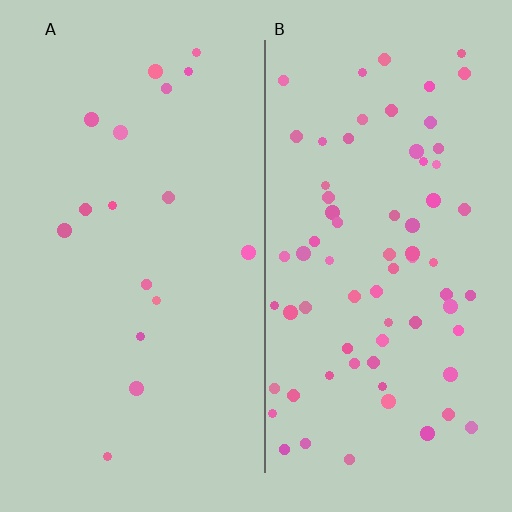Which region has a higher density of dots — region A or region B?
B (the right).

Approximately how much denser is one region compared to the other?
Approximately 4.1× — region B over region A.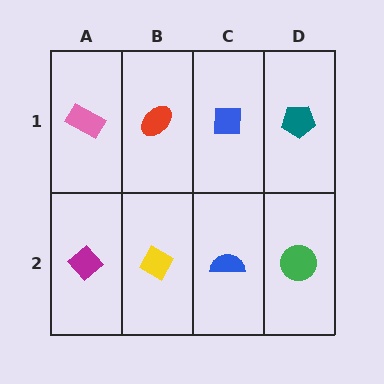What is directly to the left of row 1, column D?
A blue square.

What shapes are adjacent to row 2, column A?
A pink rectangle (row 1, column A), a yellow diamond (row 2, column B).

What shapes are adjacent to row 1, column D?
A green circle (row 2, column D), a blue square (row 1, column C).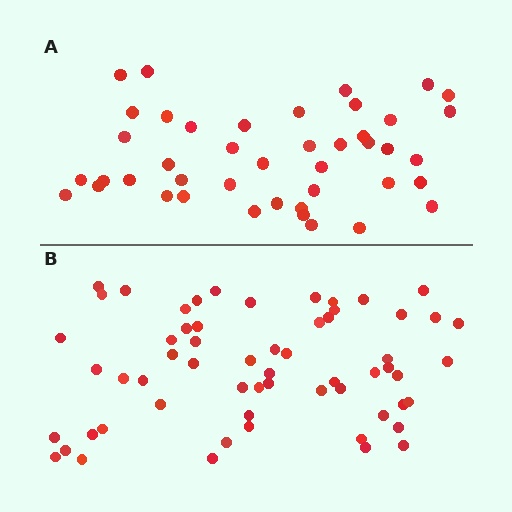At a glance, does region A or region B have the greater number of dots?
Region B (the bottom region) has more dots.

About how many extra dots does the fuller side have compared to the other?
Region B has approximately 15 more dots than region A.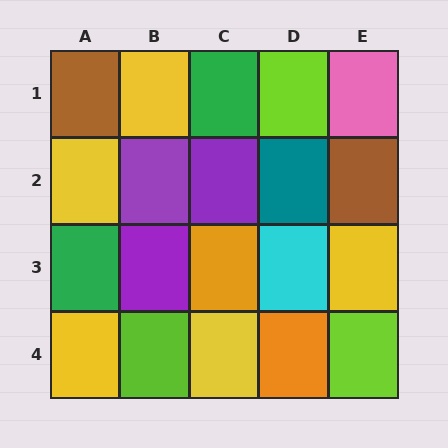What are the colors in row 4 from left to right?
Yellow, lime, yellow, orange, lime.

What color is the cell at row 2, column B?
Purple.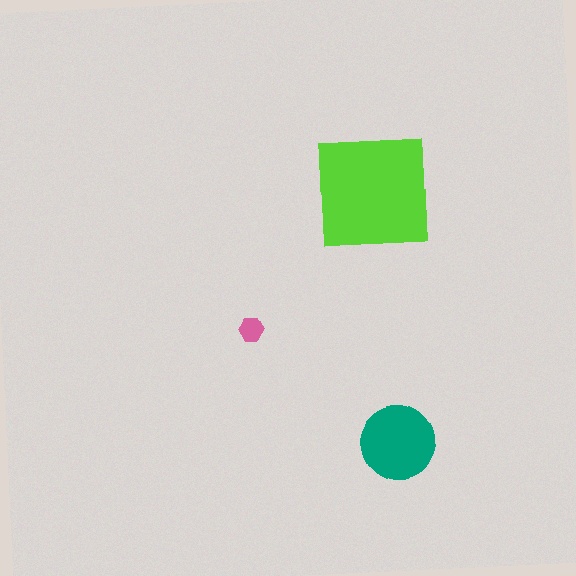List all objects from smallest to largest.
The pink hexagon, the teal circle, the lime square.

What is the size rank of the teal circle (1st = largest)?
2nd.